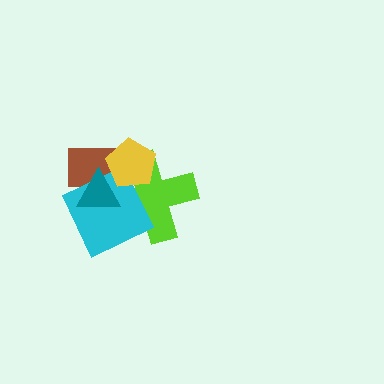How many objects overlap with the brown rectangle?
4 objects overlap with the brown rectangle.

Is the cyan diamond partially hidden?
Yes, it is partially covered by another shape.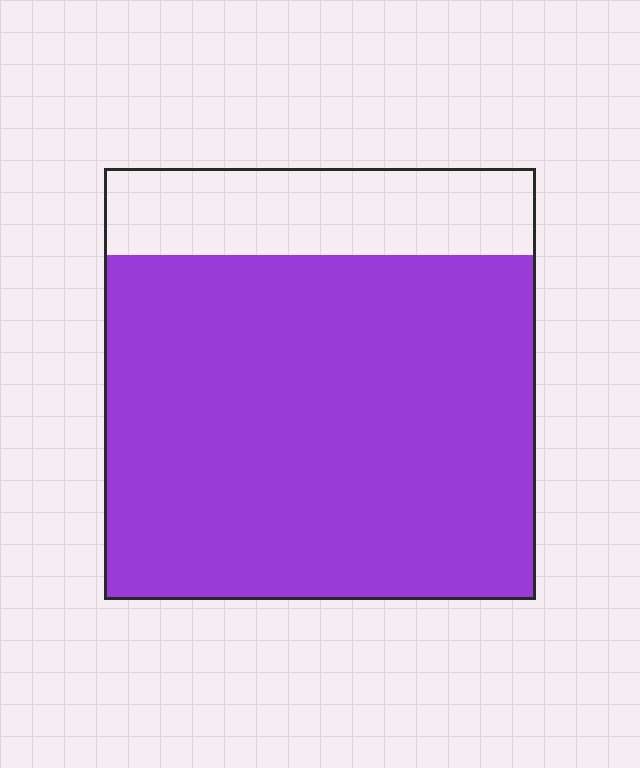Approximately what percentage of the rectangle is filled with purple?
Approximately 80%.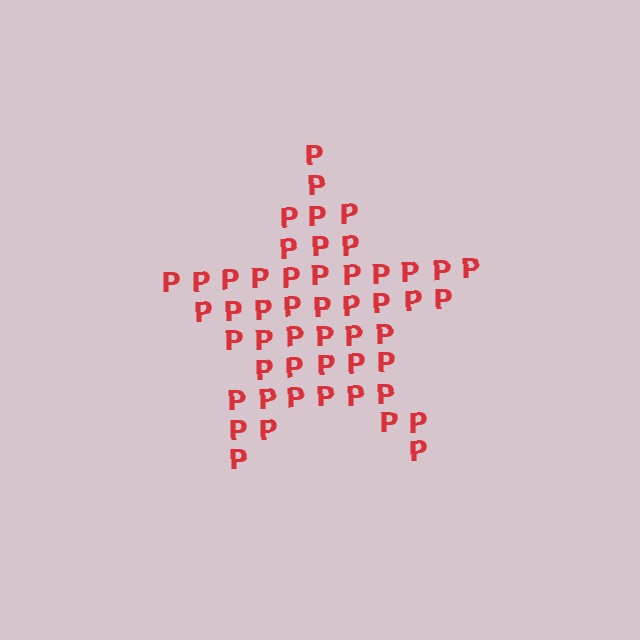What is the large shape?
The large shape is a star.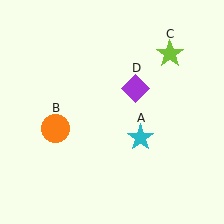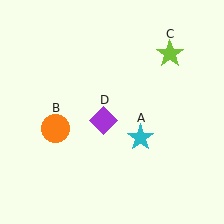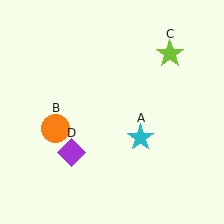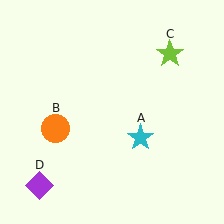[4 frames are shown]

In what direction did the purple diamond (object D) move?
The purple diamond (object D) moved down and to the left.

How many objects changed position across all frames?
1 object changed position: purple diamond (object D).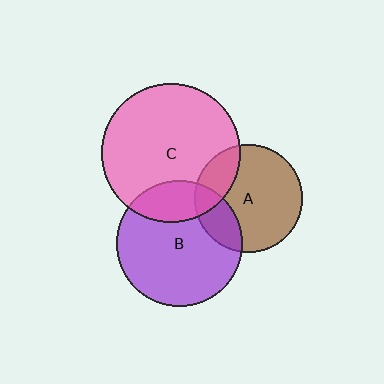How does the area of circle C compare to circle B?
Approximately 1.2 times.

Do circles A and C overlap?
Yes.